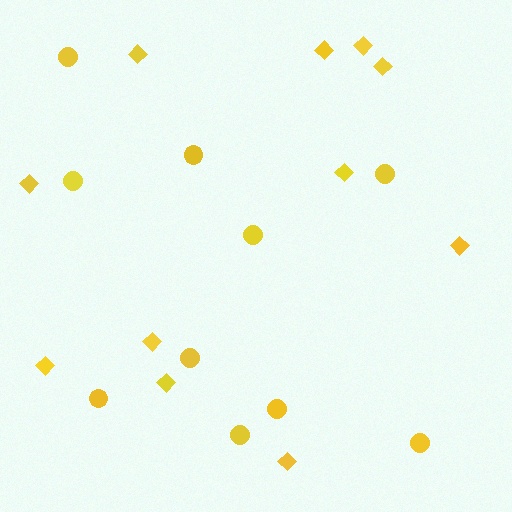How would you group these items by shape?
There are 2 groups: one group of diamonds (11) and one group of circles (10).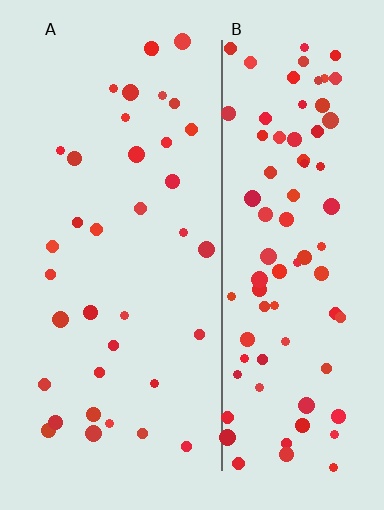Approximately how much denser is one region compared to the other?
Approximately 2.4× — region B over region A.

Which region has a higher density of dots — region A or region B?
B (the right).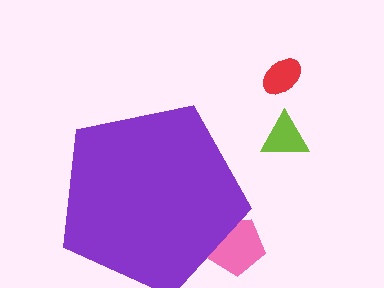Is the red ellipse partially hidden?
No, the red ellipse is fully visible.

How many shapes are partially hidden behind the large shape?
1 shape is partially hidden.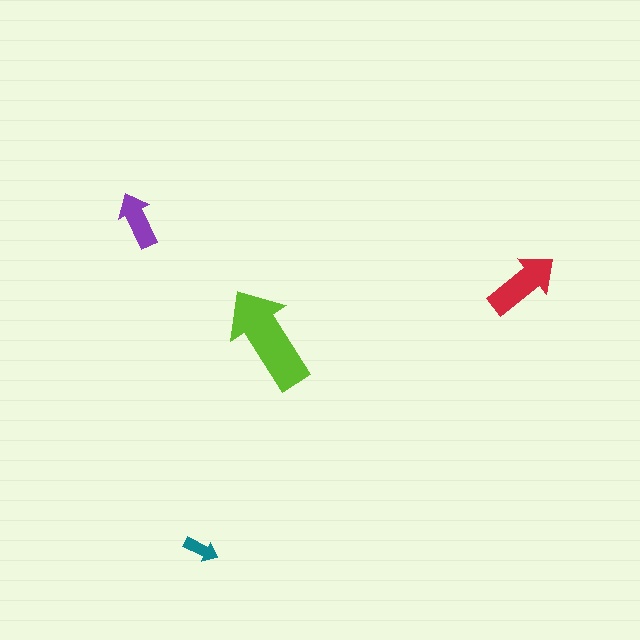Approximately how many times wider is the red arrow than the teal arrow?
About 2 times wider.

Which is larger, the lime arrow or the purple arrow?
The lime one.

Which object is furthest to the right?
The red arrow is rightmost.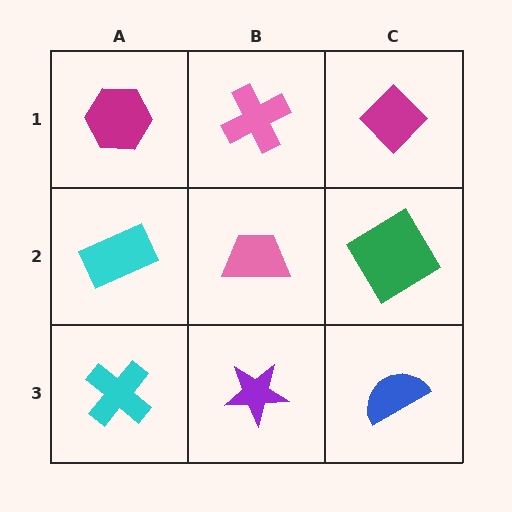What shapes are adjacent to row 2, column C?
A magenta diamond (row 1, column C), a blue semicircle (row 3, column C), a pink trapezoid (row 2, column B).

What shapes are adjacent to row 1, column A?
A cyan rectangle (row 2, column A), a pink cross (row 1, column B).